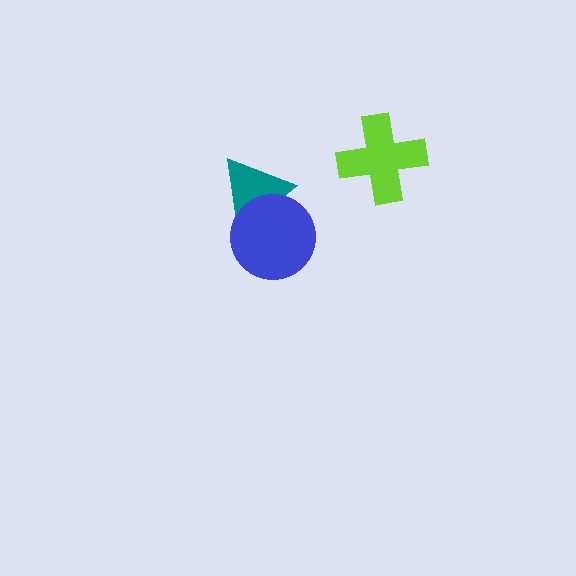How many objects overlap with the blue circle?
1 object overlaps with the blue circle.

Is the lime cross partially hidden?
No, no other shape covers it.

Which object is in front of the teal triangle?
The blue circle is in front of the teal triangle.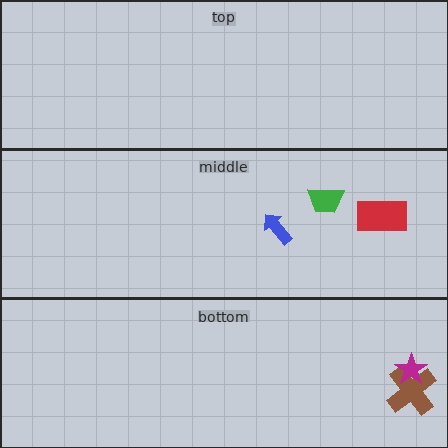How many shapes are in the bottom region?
2.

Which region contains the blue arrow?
The middle region.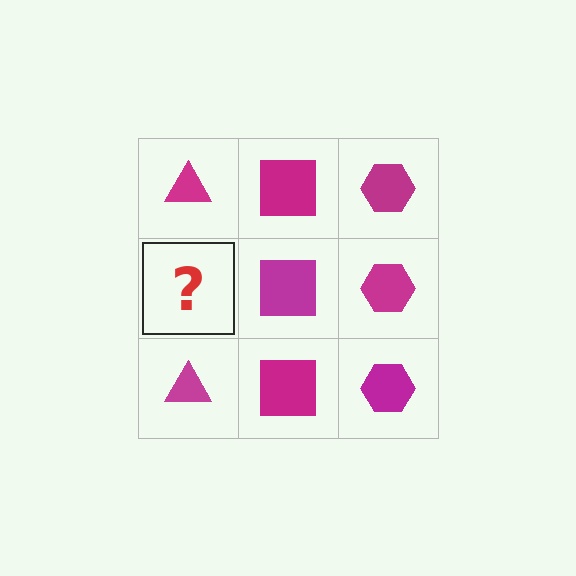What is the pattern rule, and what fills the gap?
The rule is that each column has a consistent shape. The gap should be filled with a magenta triangle.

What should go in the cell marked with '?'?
The missing cell should contain a magenta triangle.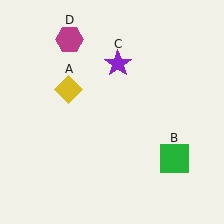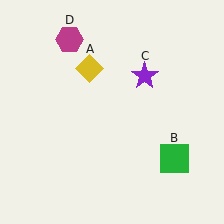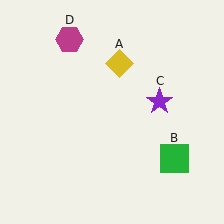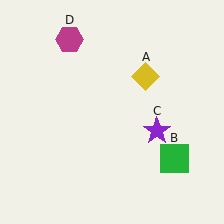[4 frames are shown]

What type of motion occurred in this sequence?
The yellow diamond (object A), purple star (object C) rotated clockwise around the center of the scene.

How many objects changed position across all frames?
2 objects changed position: yellow diamond (object A), purple star (object C).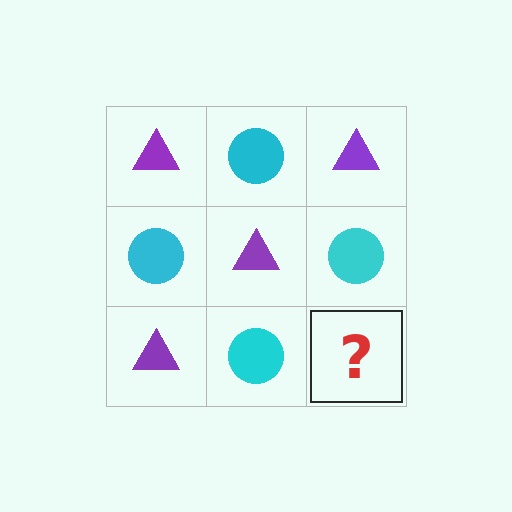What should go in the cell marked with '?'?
The missing cell should contain a purple triangle.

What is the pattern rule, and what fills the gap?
The rule is that it alternates purple triangle and cyan circle in a checkerboard pattern. The gap should be filled with a purple triangle.